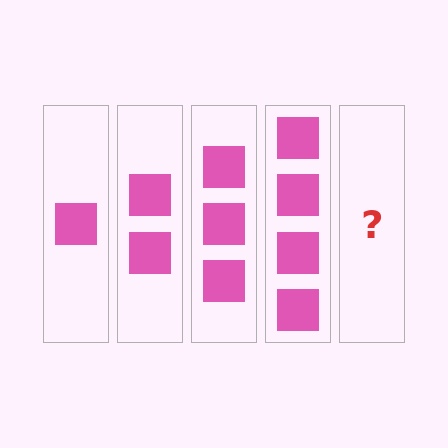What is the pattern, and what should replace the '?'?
The pattern is that each step adds one more square. The '?' should be 5 squares.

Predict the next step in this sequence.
The next step is 5 squares.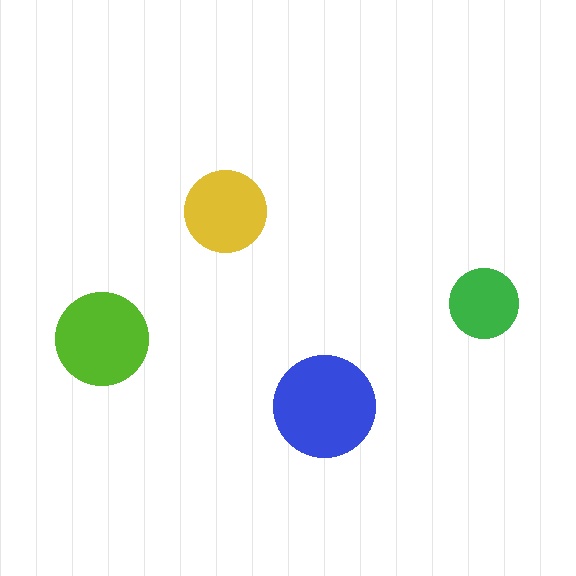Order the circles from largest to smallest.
the blue one, the lime one, the yellow one, the green one.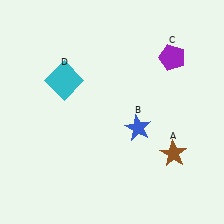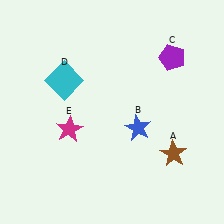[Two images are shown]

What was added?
A magenta star (E) was added in Image 2.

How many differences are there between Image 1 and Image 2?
There is 1 difference between the two images.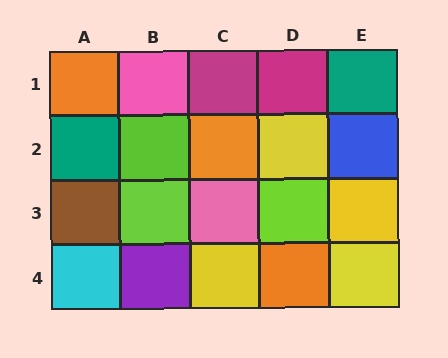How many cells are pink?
2 cells are pink.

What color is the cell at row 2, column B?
Lime.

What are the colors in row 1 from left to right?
Orange, pink, magenta, magenta, teal.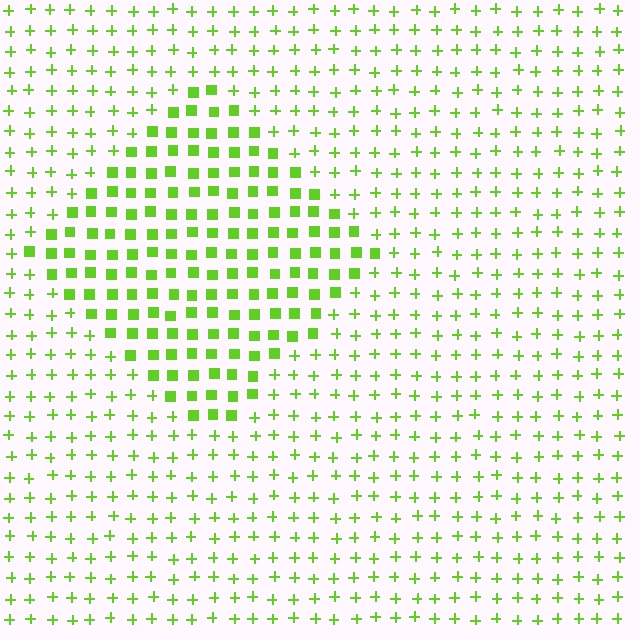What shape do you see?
I see a diamond.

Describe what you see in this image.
The image is filled with small lime elements arranged in a uniform grid. A diamond-shaped region contains squares, while the surrounding area contains plus signs. The boundary is defined purely by the change in element shape.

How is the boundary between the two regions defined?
The boundary is defined by a change in element shape: squares inside vs. plus signs outside. All elements share the same color and spacing.